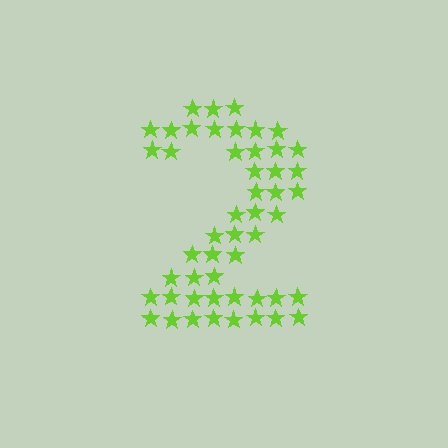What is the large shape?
The large shape is the digit 2.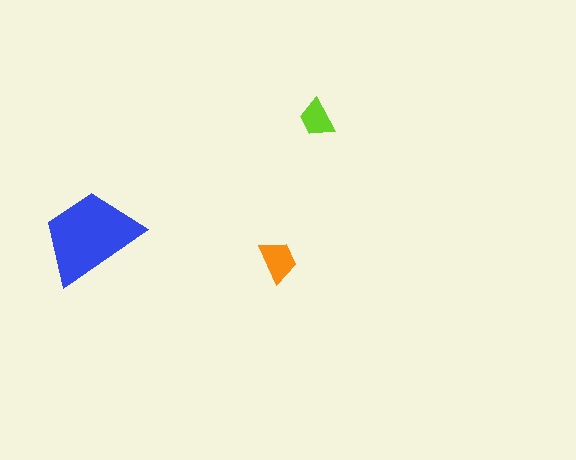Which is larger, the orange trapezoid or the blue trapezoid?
The blue one.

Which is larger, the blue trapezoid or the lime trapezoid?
The blue one.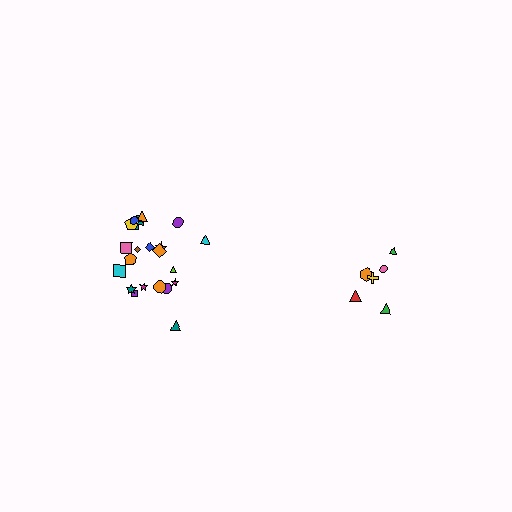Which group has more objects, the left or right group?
The left group.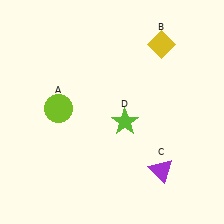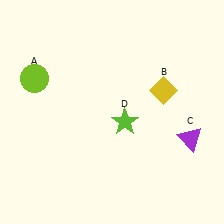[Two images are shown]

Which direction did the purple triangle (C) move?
The purple triangle (C) moved up.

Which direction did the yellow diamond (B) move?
The yellow diamond (B) moved down.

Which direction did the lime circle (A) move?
The lime circle (A) moved up.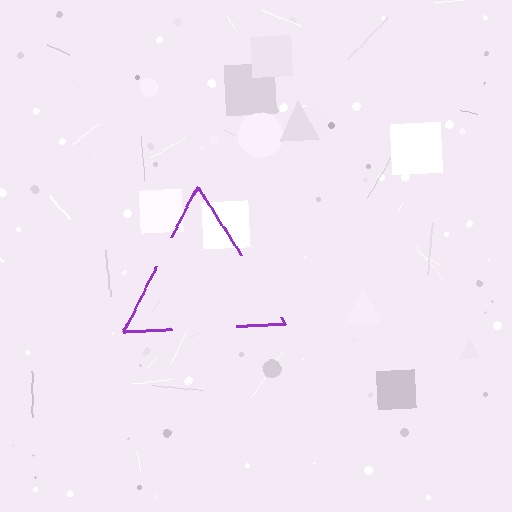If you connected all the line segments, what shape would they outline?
They would outline a triangle.